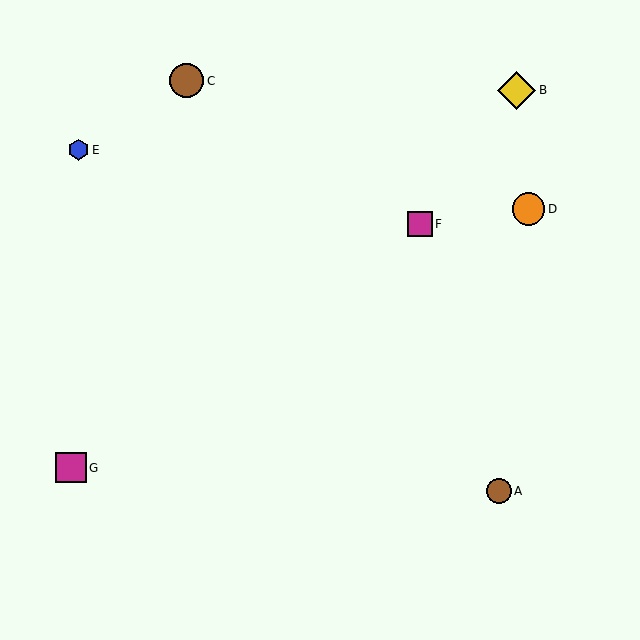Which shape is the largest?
The yellow diamond (labeled B) is the largest.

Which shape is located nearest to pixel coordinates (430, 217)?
The magenta square (labeled F) at (420, 224) is nearest to that location.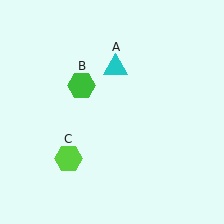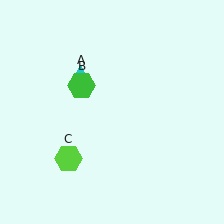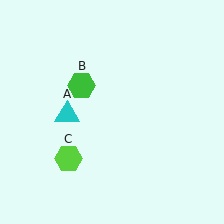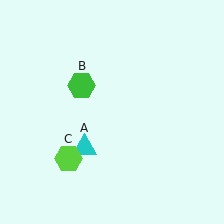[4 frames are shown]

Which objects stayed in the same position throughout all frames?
Green hexagon (object B) and lime hexagon (object C) remained stationary.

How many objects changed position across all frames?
1 object changed position: cyan triangle (object A).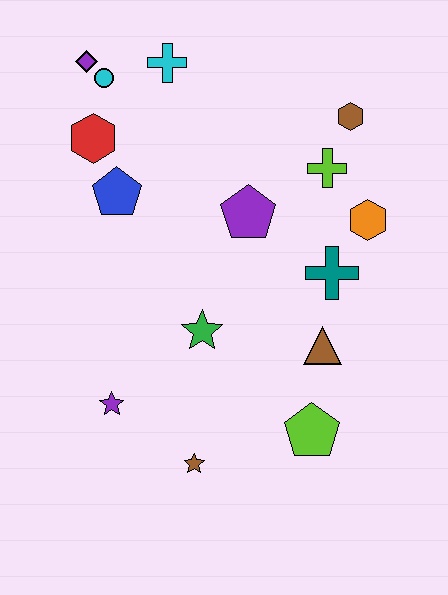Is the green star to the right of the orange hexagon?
No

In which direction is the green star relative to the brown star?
The green star is above the brown star.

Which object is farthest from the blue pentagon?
The lime pentagon is farthest from the blue pentagon.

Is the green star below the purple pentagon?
Yes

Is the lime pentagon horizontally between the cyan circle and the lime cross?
Yes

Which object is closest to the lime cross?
The brown hexagon is closest to the lime cross.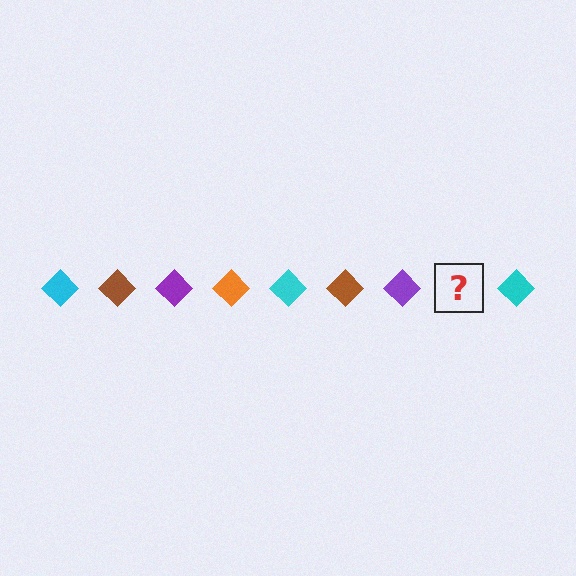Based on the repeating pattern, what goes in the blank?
The blank should be an orange diamond.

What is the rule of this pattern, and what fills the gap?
The rule is that the pattern cycles through cyan, brown, purple, orange diamonds. The gap should be filled with an orange diamond.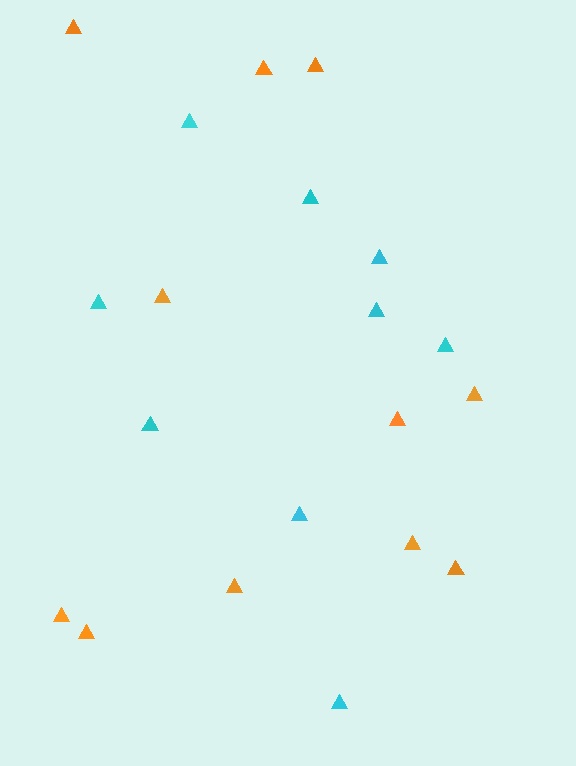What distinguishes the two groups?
There are 2 groups: one group of cyan triangles (9) and one group of orange triangles (11).